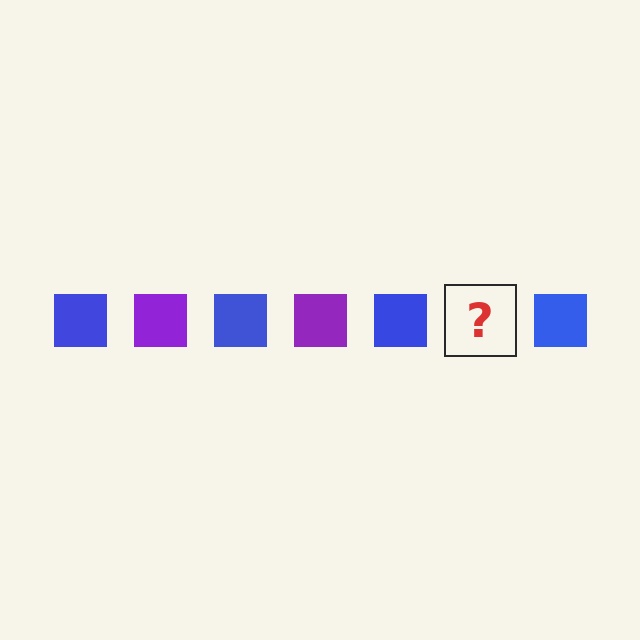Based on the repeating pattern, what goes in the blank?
The blank should be a purple square.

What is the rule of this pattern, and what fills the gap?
The rule is that the pattern cycles through blue, purple squares. The gap should be filled with a purple square.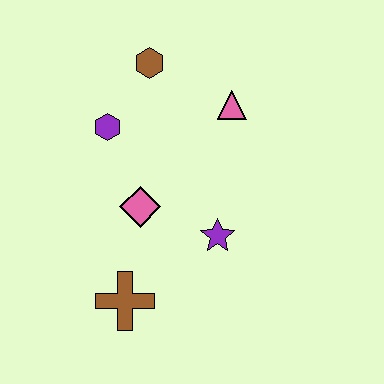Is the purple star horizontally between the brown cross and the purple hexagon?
No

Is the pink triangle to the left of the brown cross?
No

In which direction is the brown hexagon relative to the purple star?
The brown hexagon is above the purple star.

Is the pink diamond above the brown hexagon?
No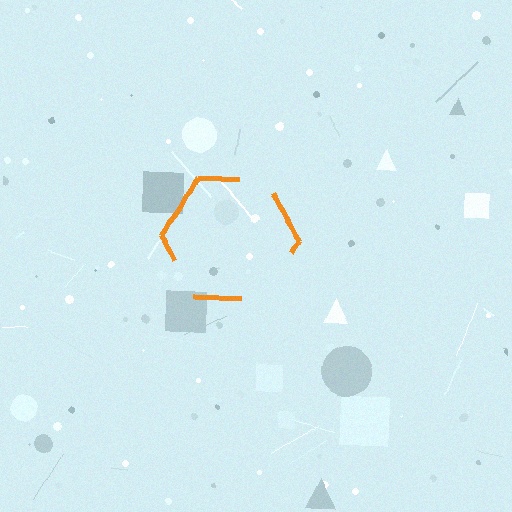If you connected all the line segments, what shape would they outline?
They would outline a hexagon.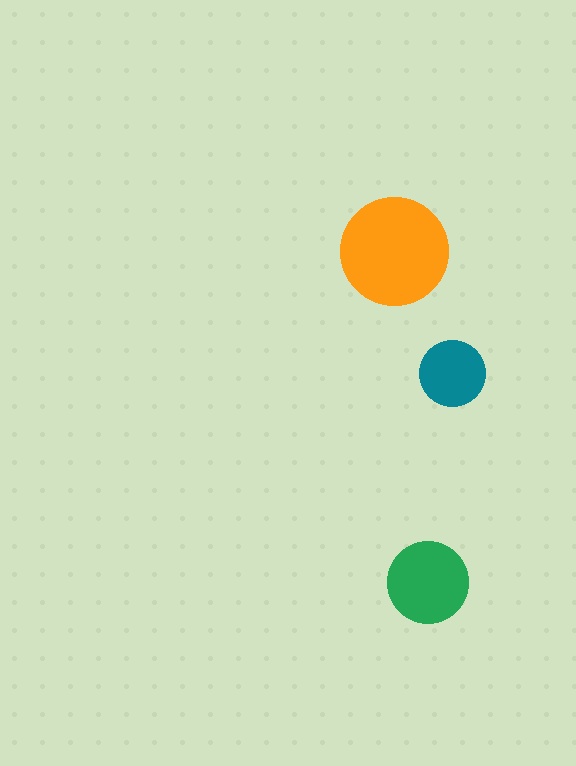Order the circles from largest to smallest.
the orange one, the green one, the teal one.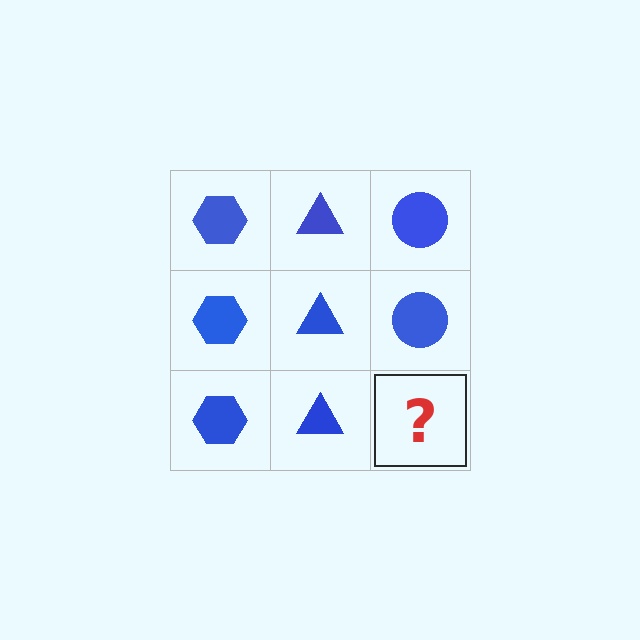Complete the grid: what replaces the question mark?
The question mark should be replaced with a blue circle.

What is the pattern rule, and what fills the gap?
The rule is that each column has a consistent shape. The gap should be filled with a blue circle.